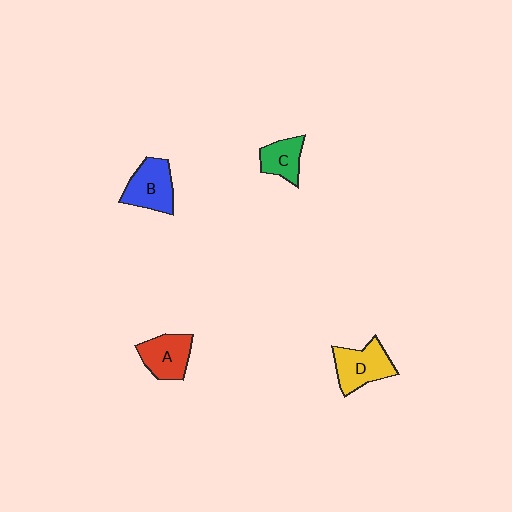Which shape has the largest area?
Shape D (yellow).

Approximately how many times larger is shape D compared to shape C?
Approximately 1.5 times.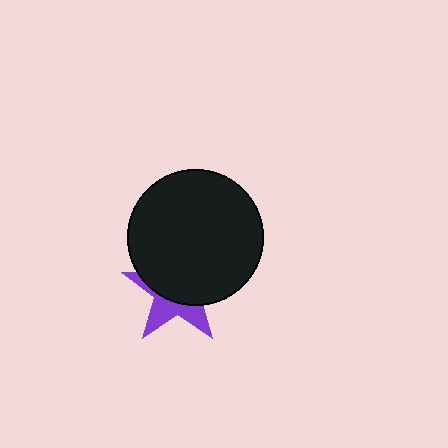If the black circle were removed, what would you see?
You would see the complete purple star.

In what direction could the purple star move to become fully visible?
The purple star could move down. That would shift it out from behind the black circle entirely.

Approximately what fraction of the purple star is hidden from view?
Roughly 62% of the purple star is hidden behind the black circle.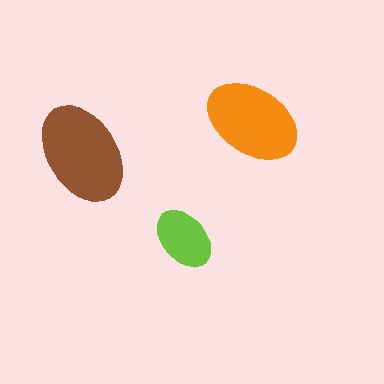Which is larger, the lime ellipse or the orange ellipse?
The orange one.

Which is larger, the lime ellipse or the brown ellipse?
The brown one.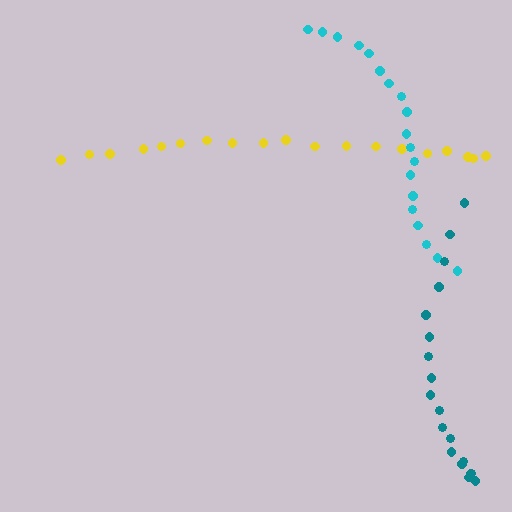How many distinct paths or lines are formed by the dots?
There are 3 distinct paths.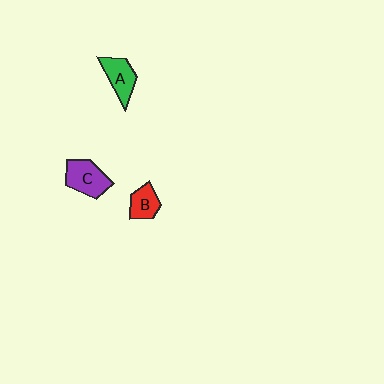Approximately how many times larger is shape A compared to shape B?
Approximately 1.3 times.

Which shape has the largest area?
Shape C (purple).